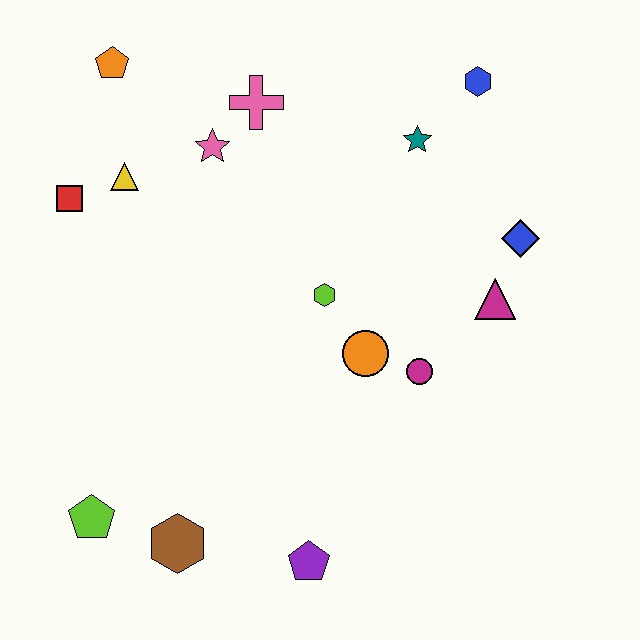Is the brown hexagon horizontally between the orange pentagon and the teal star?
Yes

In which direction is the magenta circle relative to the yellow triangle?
The magenta circle is to the right of the yellow triangle.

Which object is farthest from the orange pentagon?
The purple pentagon is farthest from the orange pentagon.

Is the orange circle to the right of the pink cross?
Yes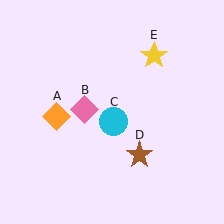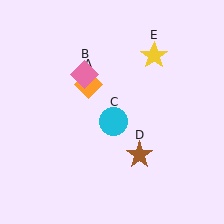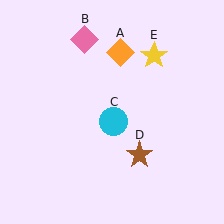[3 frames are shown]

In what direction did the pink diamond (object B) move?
The pink diamond (object B) moved up.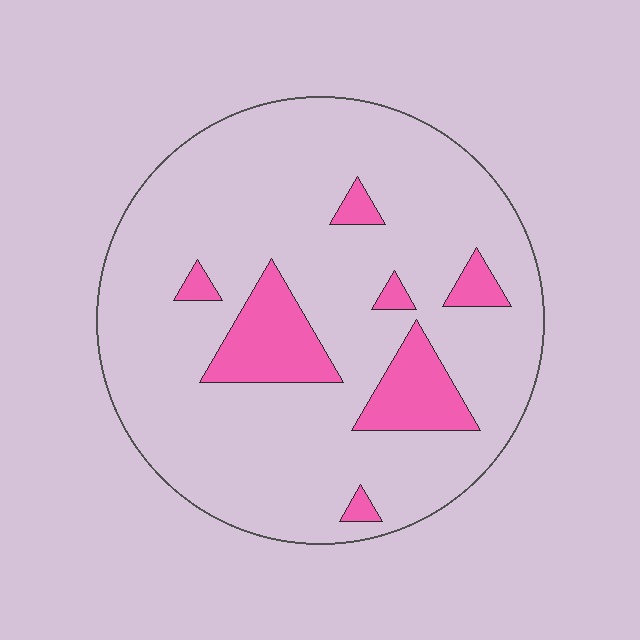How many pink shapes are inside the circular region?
7.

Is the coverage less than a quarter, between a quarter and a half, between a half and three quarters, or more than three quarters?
Less than a quarter.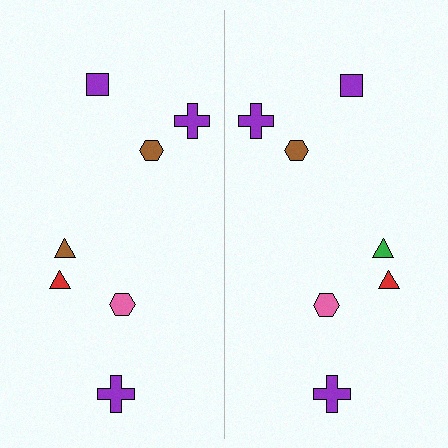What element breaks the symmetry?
The green triangle on the right side breaks the symmetry — its mirror counterpart is brown.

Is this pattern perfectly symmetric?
No, the pattern is not perfectly symmetric. The green triangle on the right side breaks the symmetry — its mirror counterpart is brown.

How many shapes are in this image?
There are 14 shapes in this image.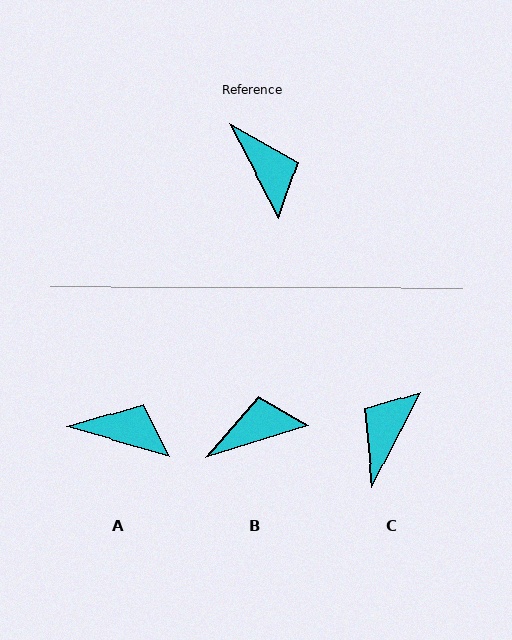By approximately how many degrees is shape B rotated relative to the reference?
Approximately 79 degrees counter-clockwise.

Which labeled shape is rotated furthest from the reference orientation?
C, about 126 degrees away.